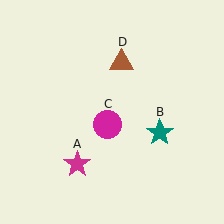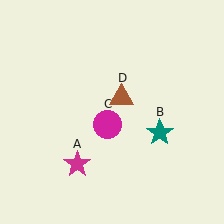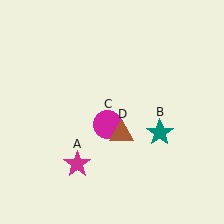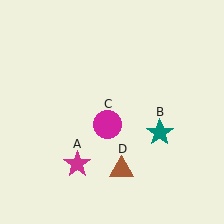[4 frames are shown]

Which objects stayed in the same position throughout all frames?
Magenta star (object A) and teal star (object B) and magenta circle (object C) remained stationary.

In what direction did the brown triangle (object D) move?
The brown triangle (object D) moved down.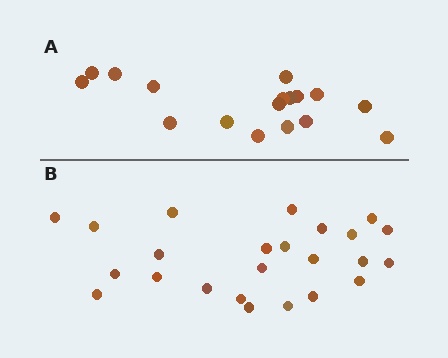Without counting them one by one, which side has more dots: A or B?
Region B (the bottom region) has more dots.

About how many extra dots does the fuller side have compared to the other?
Region B has roughly 8 or so more dots than region A.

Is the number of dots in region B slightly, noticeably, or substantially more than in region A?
Region B has noticeably more, but not dramatically so. The ratio is roughly 1.4 to 1.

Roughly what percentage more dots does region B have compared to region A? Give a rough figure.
About 40% more.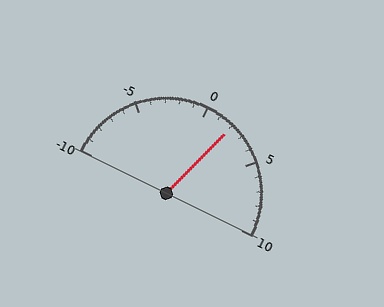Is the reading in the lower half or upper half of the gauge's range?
The reading is in the upper half of the range (-10 to 10).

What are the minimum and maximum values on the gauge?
The gauge ranges from -10 to 10.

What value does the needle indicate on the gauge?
The needle indicates approximately 2.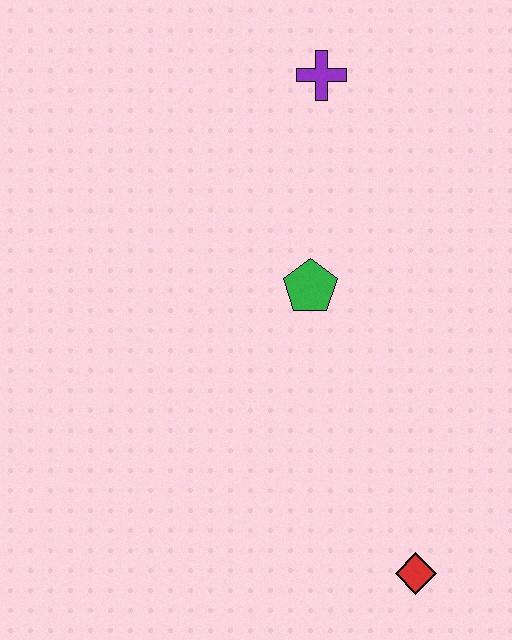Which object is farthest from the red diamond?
The purple cross is farthest from the red diamond.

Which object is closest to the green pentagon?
The purple cross is closest to the green pentagon.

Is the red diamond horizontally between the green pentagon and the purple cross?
No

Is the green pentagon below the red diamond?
No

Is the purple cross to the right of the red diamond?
No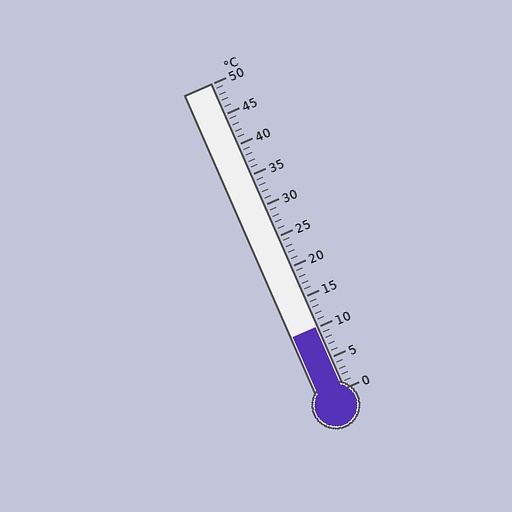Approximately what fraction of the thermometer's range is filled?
The thermometer is filled to approximately 20% of its range.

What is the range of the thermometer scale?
The thermometer scale ranges from 0°C to 50°C.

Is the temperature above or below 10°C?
The temperature is at 10°C.